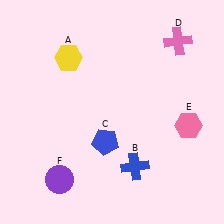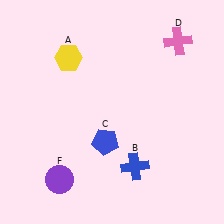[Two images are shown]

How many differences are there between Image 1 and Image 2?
There is 1 difference between the two images.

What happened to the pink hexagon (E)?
The pink hexagon (E) was removed in Image 2. It was in the bottom-right area of Image 1.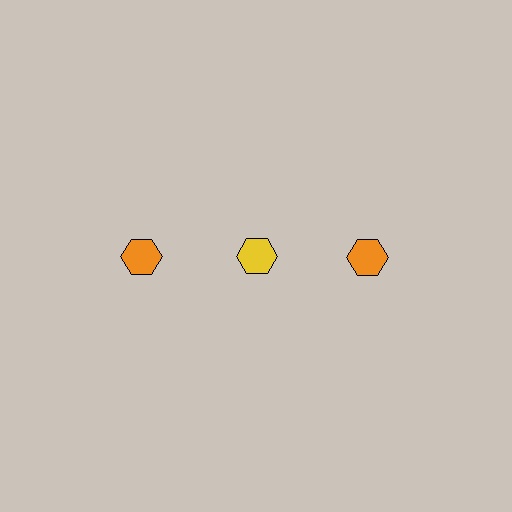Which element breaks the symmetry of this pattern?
The yellow hexagon in the top row, second from left column breaks the symmetry. All other shapes are orange hexagons.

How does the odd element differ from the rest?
It has a different color: yellow instead of orange.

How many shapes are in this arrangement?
There are 3 shapes arranged in a grid pattern.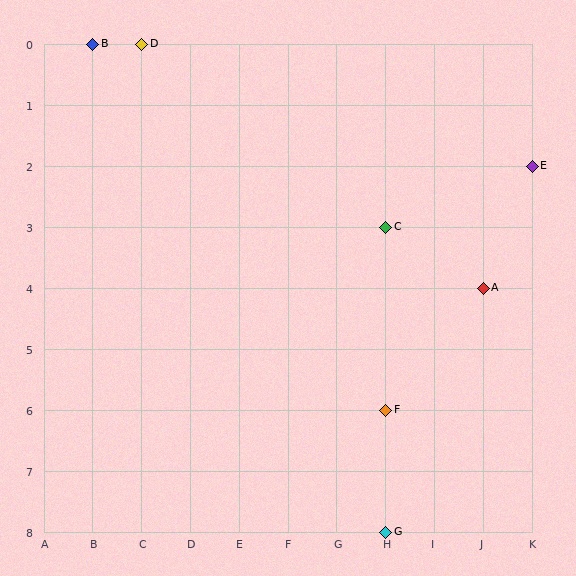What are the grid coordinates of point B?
Point B is at grid coordinates (B, 0).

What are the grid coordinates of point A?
Point A is at grid coordinates (J, 4).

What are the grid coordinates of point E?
Point E is at grid coordinates (K, 2).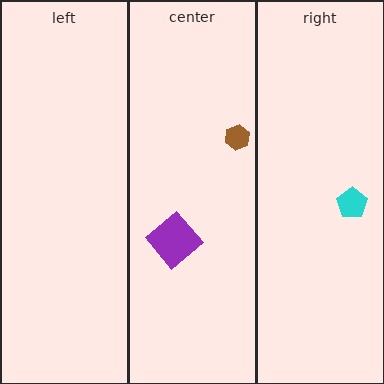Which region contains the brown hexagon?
The center region.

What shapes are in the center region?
The purple diamond, the brown hexagon.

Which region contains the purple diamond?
The center region.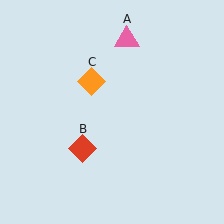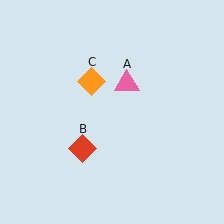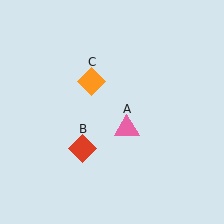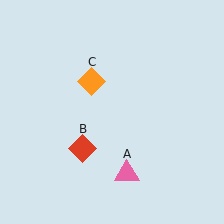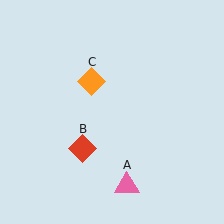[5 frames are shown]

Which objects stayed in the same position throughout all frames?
Red diamond (object B) and orange diamond (object C) remained stationary.